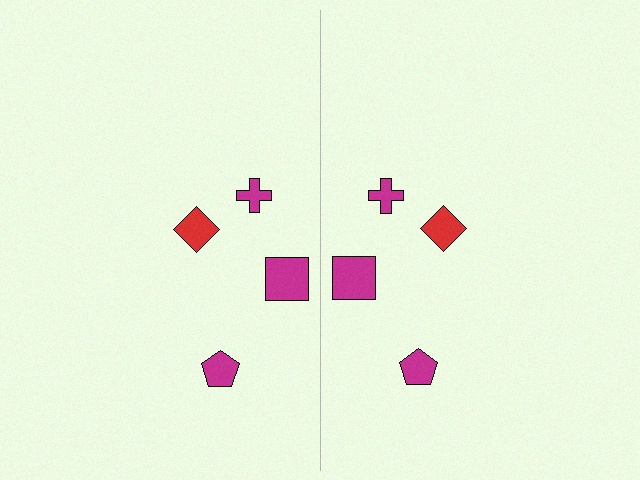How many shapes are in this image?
There are 8 shapes in this image.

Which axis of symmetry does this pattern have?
The pattern has a vertical axis of symmetry running through the center of the image.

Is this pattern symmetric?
Yes, this pattern has bilateral (reflection) symmetry.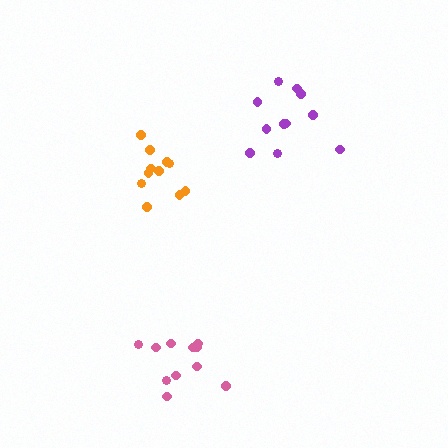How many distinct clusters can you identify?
There are 3 distinct clusters.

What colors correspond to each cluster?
The clusters are colored: orange, pink, purple.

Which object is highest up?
The purple cluster is topmost.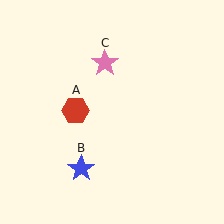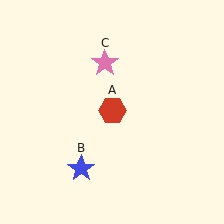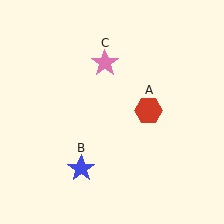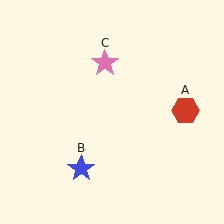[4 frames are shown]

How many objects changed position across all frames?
1 object changed position: red hexagon (object A).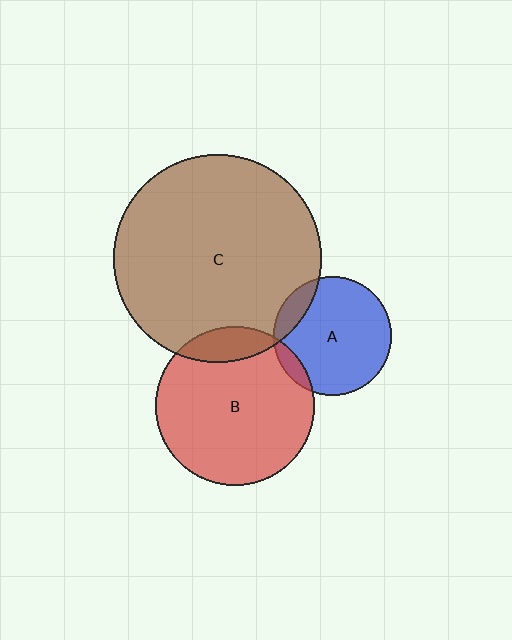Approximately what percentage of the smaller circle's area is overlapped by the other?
Approximately 15%.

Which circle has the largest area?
Circle C (brown).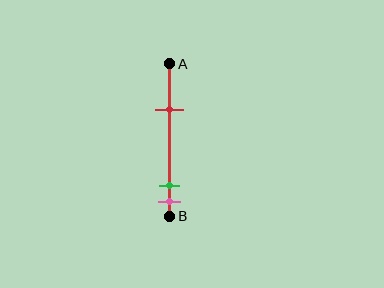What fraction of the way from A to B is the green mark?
The green mark is approximately 80% (0.8) of the way from A to B.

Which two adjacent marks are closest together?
The green and pink marks are the closest adjacent pair.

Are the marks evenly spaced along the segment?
No, the marks are not evenly spaced.